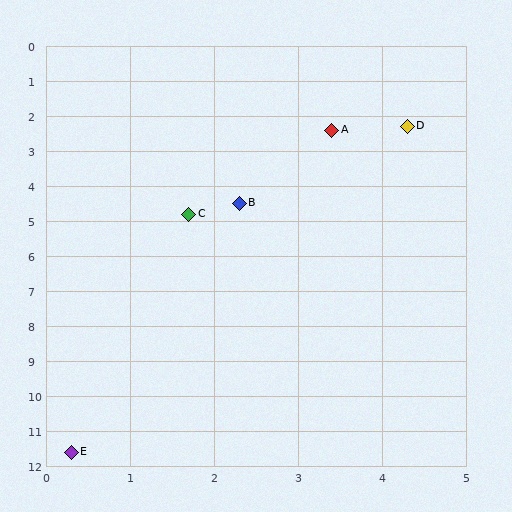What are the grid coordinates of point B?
Point B is at approximately (2.3, 4.5).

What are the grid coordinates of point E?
Point E is at approximately (0.3, 11.6).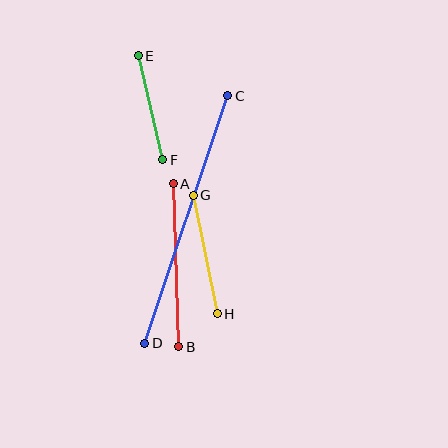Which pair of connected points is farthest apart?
Points C and D are farthest apart.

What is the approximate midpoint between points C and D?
The midpoint is at approximately (186, 219) pixels.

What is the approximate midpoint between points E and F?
The midpoint is at approximately (151, 108) pixels.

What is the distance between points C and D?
The distance is approximately 261 pixels.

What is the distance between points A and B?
The distance is approximately 163 pixels.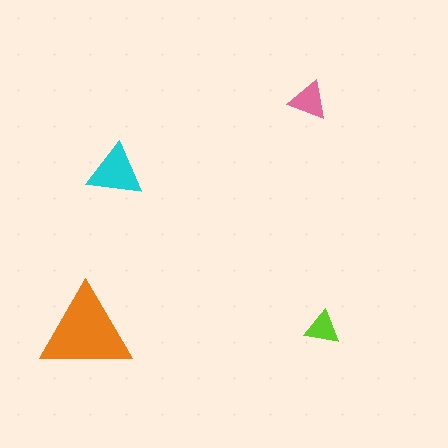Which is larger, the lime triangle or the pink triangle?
The pink one.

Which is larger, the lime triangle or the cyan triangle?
The cyan one.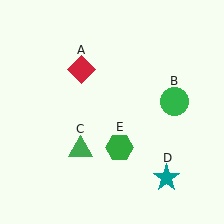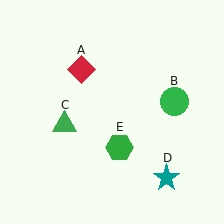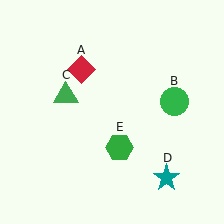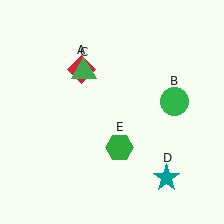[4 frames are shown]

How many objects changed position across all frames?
1 object changed position: green triangle (object C).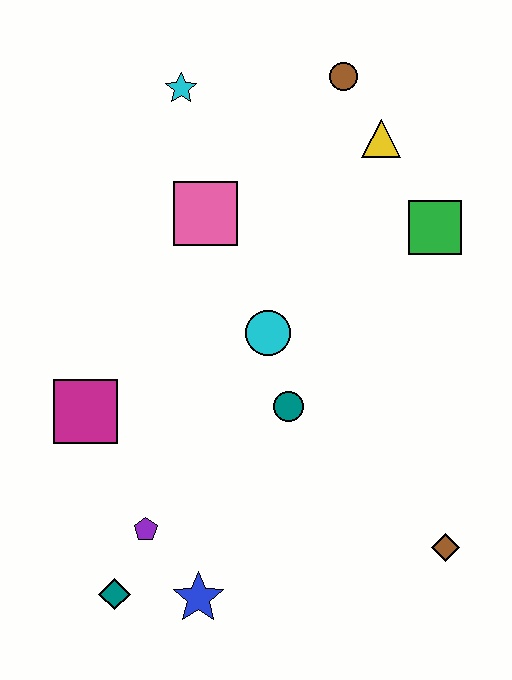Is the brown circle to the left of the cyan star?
No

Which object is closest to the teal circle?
The cyan circle is closest to the teal circle.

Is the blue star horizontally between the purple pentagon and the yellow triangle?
Yes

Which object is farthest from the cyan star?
The brown diamond is farthest from the cyan star.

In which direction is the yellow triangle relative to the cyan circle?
The yellow triangle is above the cyan circle.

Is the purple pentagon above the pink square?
No